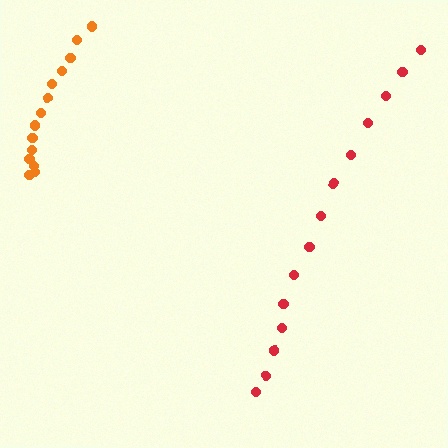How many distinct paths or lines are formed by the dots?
There are 2 distinct paths.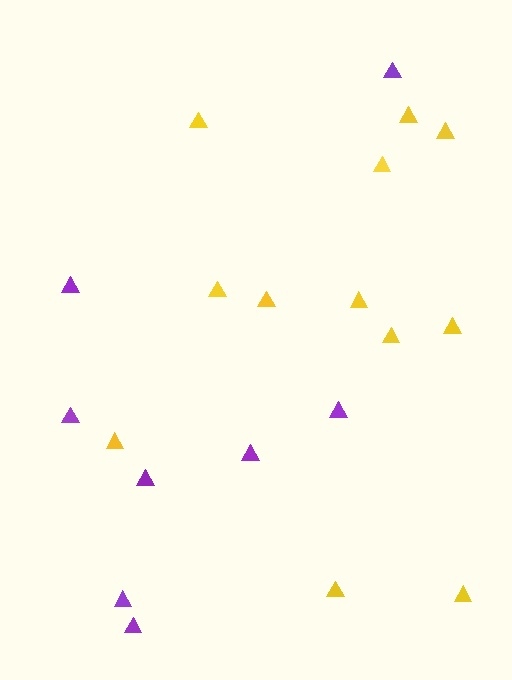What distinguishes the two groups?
There are 2 groups: one group of yellow triangles (12) and one group of purple triangles (8).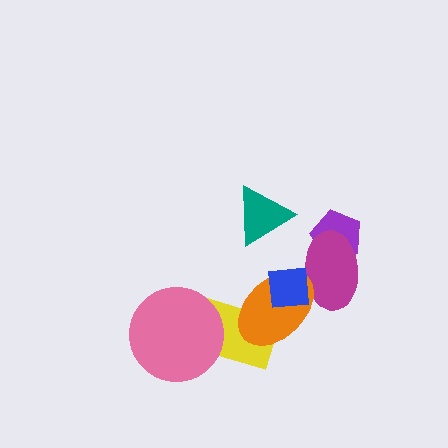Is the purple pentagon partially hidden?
Yes, it is partially covered by another shape.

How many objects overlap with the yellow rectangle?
2 objects overlap with the yellow rectangle.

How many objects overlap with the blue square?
2 objects overlap with the blue square.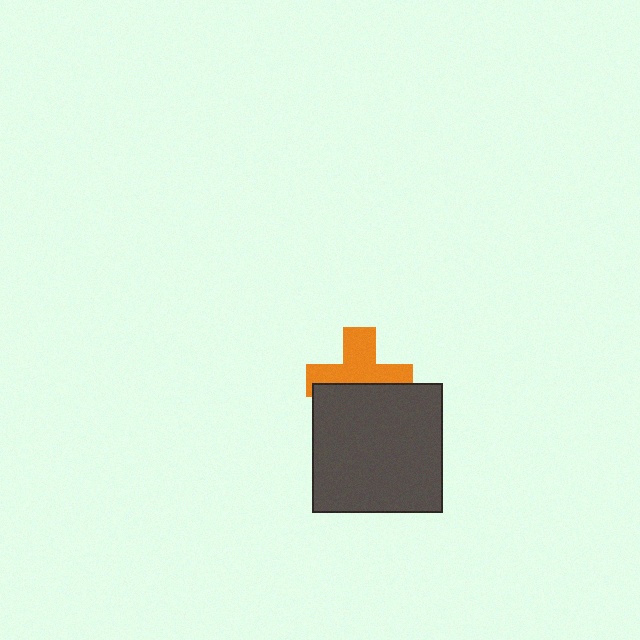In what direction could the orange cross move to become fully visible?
The orange cross could move up. That would shift it out from behind the dark gray square entirely.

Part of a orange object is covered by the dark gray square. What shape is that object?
It is a cross.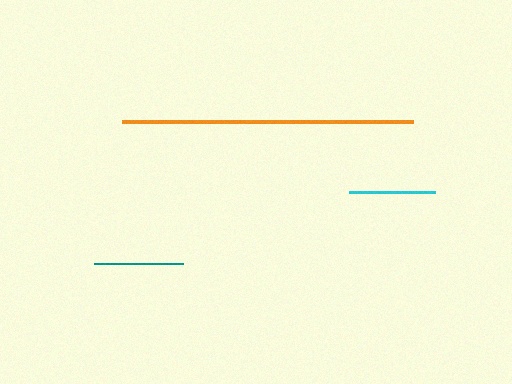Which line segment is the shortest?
The cyan line is the shortest at approximately 86 pixels.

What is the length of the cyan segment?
The cyan segment is approximately 86 pixels long.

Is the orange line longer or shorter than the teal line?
The orange line is longer than the teal line.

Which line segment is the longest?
The orange line is the longest at approximately 290 pixels.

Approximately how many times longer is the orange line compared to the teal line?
The orange line is approximately 3.3 times the length of the teal line.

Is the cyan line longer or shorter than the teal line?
The teal line is longer than the cyan line.